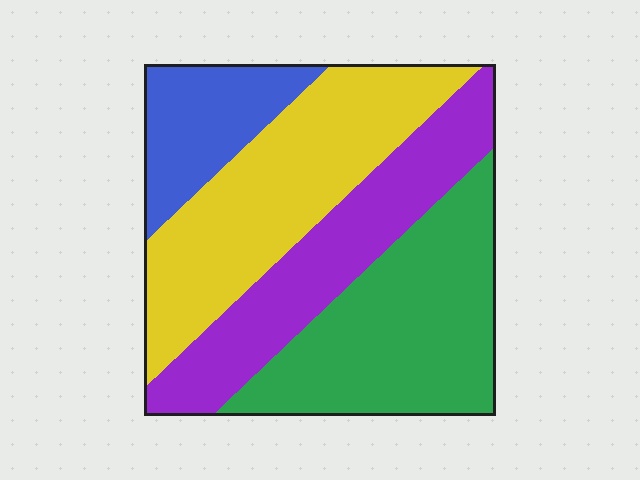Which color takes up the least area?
Blue, at roughly 15%.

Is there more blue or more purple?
Purple.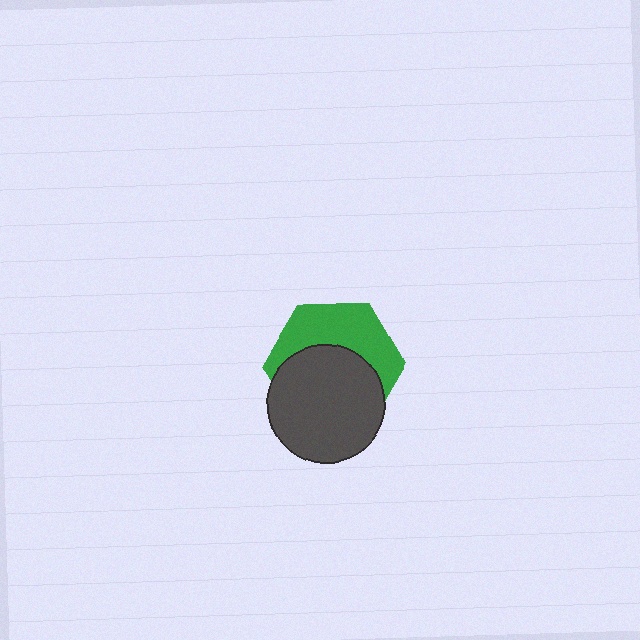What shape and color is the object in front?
The object in front is a dark gray circle.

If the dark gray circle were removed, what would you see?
You would see the complete green hexagon.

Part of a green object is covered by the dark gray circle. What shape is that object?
It is a hexagon.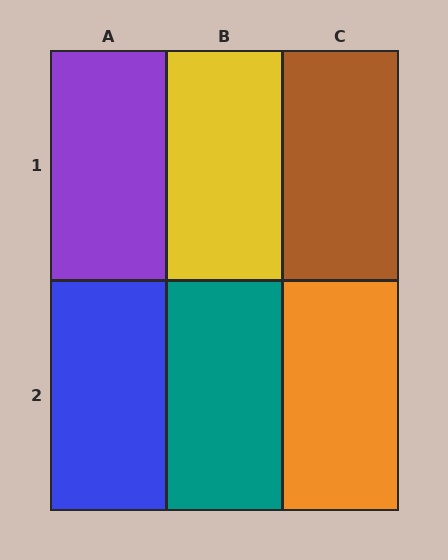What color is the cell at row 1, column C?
Brown.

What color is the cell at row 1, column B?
Yellow.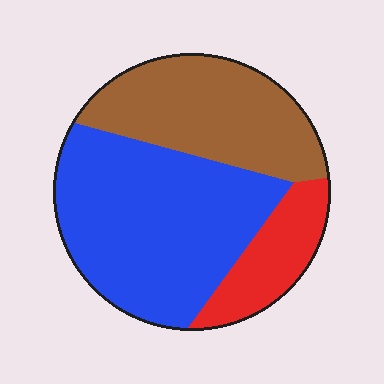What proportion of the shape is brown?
Brown covers 33% of the shape.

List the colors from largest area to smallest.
From largest to smallest: blue, brown, red.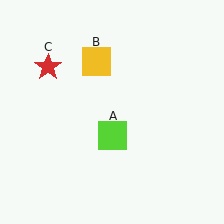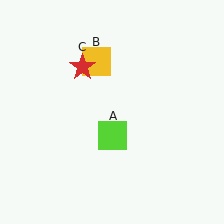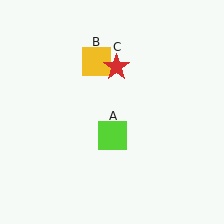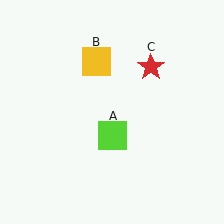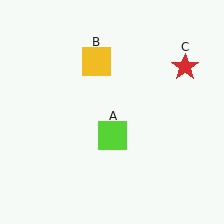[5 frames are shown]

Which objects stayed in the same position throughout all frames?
Lime square (object A) and yellow square (object B) remained stationary.